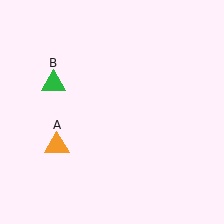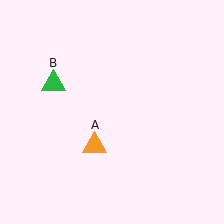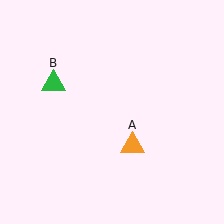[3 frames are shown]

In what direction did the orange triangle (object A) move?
The orange triangle (object A) moved right.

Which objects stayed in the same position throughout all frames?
Green triangle (object B) remained stationary.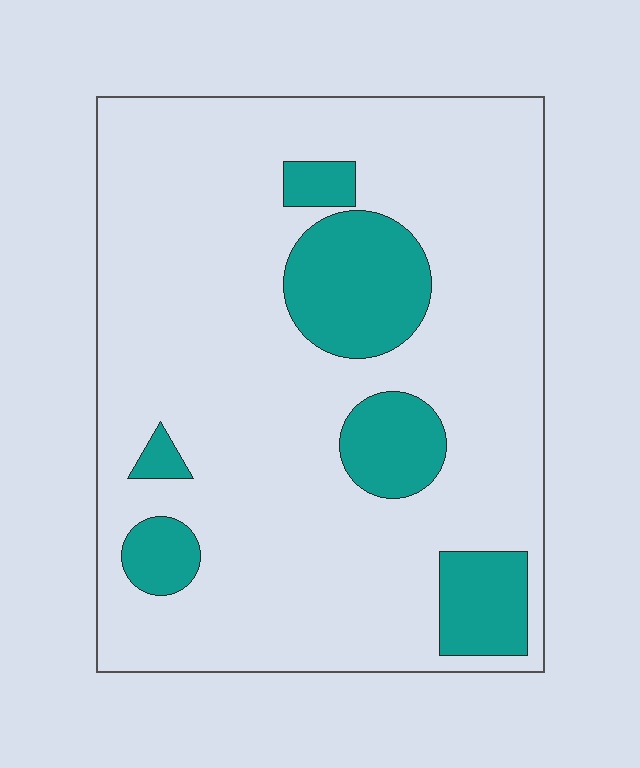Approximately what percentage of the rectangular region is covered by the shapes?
Approximately 20%.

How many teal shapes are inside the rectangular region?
6.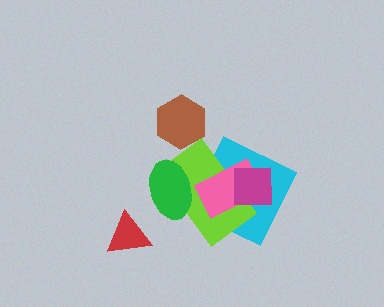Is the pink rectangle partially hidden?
Yes, it is partially covered by another shape.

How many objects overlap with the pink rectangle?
3 objects overlap with the pink rectangle.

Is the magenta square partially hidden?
No, no other shape covers it.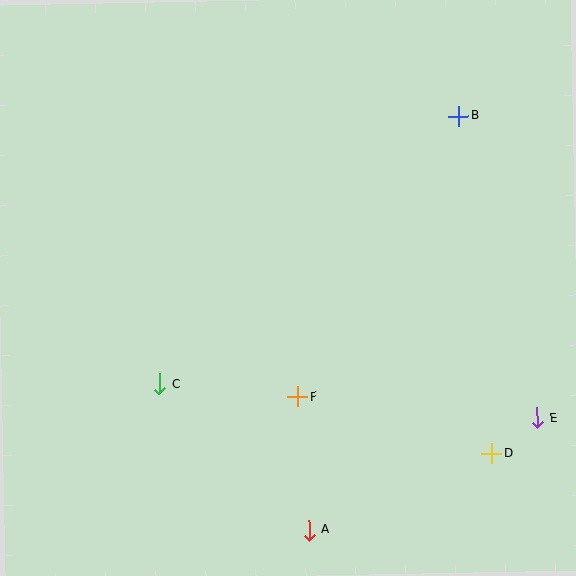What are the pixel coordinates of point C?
Point C is at (160, 384).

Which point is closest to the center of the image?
Point F at (298, 396) is closest to the center.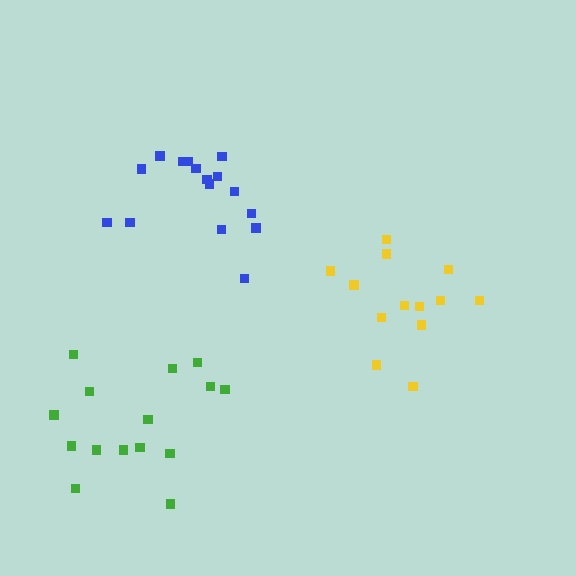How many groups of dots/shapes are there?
There are 3 groups.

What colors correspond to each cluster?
The clusters are colored: blue, green, yellow.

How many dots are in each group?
Group 1: 16 dots, Group 2: 15 dots, Group 3: 13 dots (44 total).